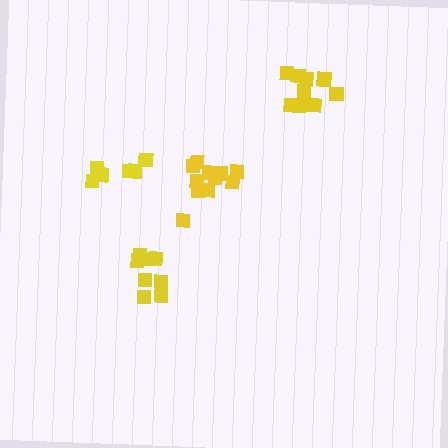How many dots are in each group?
Group 1: 9 dots, Group 2: 6 dots, Group 3: 8 dots, Group 4: 11 dots (34 total).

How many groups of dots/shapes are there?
There are 4 groups.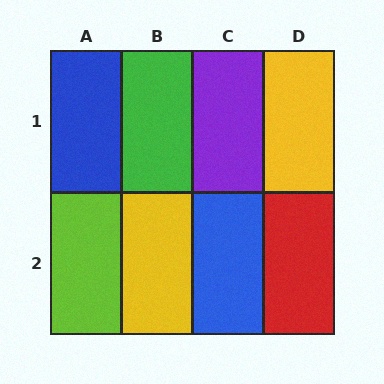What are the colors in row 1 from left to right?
Blue, green, purple, yellow.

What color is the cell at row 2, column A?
Lime.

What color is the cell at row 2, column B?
Yellow.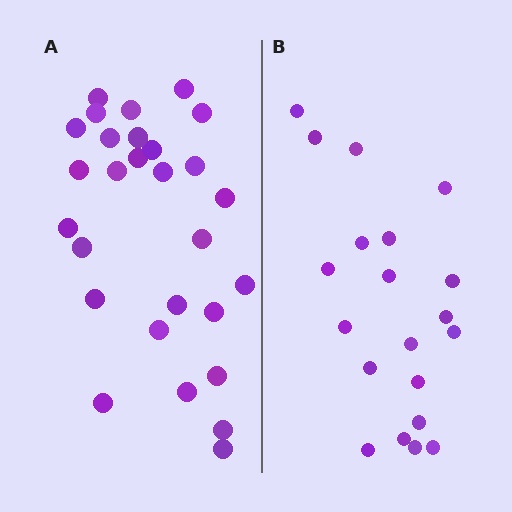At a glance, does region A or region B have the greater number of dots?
Region A (the left region) has more dots.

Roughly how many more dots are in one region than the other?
Region A has roughly 8 or so more dots than region B.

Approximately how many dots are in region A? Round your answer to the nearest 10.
About 30 dots. (The exact count is 28, which rounds to 30.)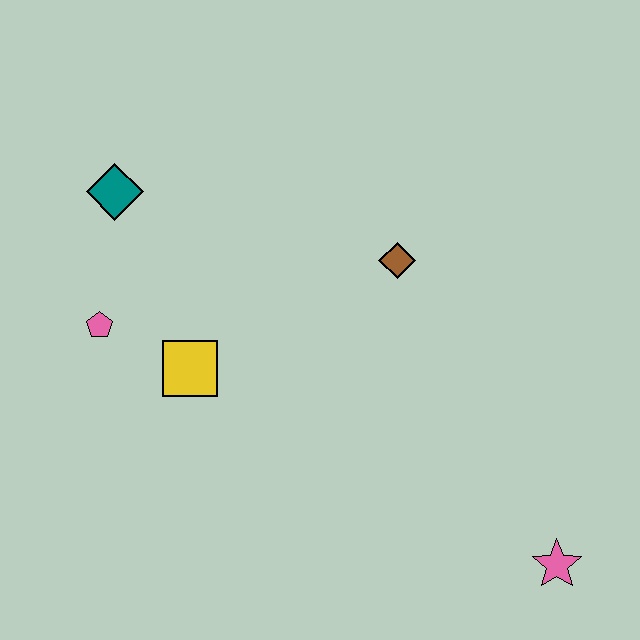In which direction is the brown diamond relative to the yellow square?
The brown diamond is to the right of the yellow square.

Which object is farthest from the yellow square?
The pink star is farthest from the yellow square.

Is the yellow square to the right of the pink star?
No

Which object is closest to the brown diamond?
The yellow square is closest to the brown diamond.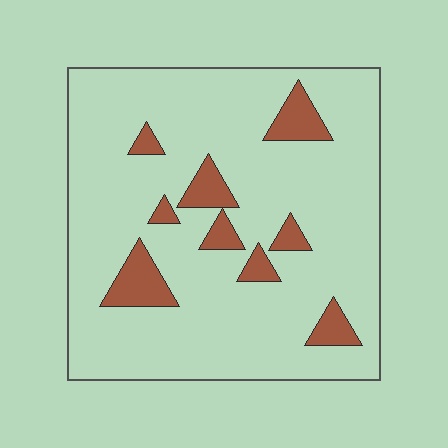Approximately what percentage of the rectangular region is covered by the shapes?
Approximately 15%.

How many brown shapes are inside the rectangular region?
9.